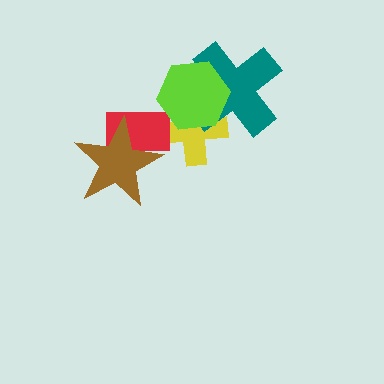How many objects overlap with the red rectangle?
2 objects overlap with the red rectangle.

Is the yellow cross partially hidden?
Yes, it is partially covered by another shape.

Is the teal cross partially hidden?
Yes, it is partially covered by another shape.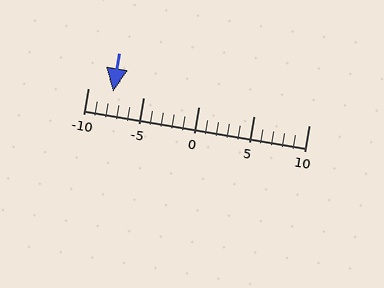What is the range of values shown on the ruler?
The ruler shows values from -10 to 10.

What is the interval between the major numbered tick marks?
The major tick marks are spaced 5 units apart.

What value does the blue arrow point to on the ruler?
The blue arrow points to approximately -8.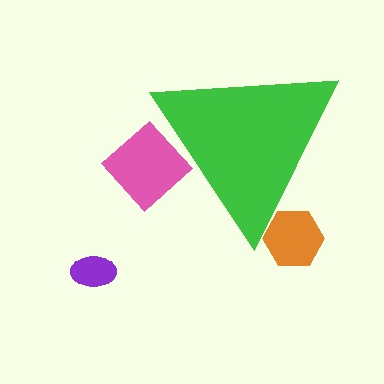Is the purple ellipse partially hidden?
No, the purple ellipse is fully visible.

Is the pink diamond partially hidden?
Yes, the pink diamond is partially hidden behind the green triangle.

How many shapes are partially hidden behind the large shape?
2 shapes are partially hidden.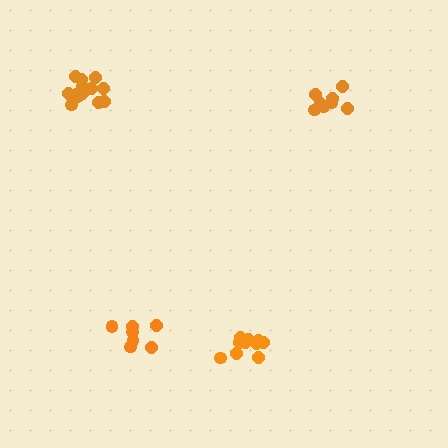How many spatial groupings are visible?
There are 4 spatial groupings.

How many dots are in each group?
Group 1: 8 dots, Group 2: 13 dots, Group 3: 11 dots, Group 4: 7 dots (39 total).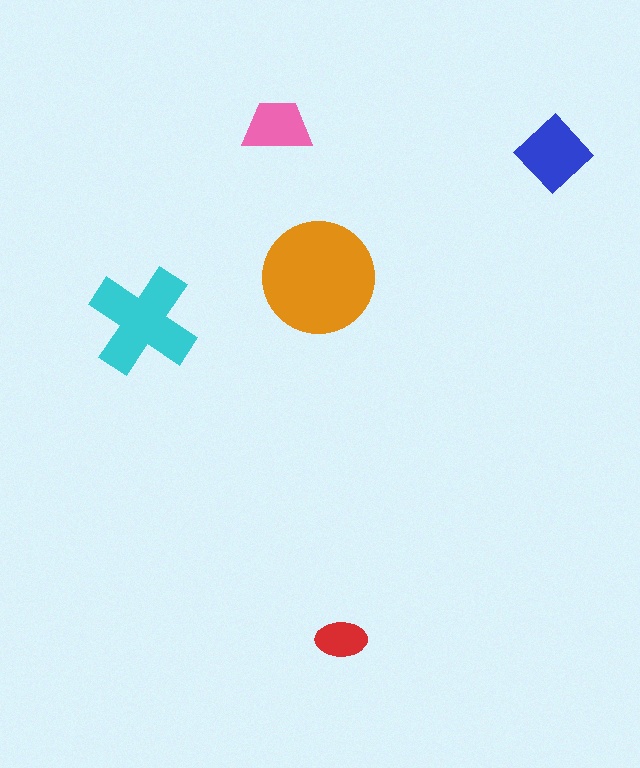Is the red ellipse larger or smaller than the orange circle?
Smaller.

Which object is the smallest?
The red ellipse.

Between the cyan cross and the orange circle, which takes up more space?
The orange circle.